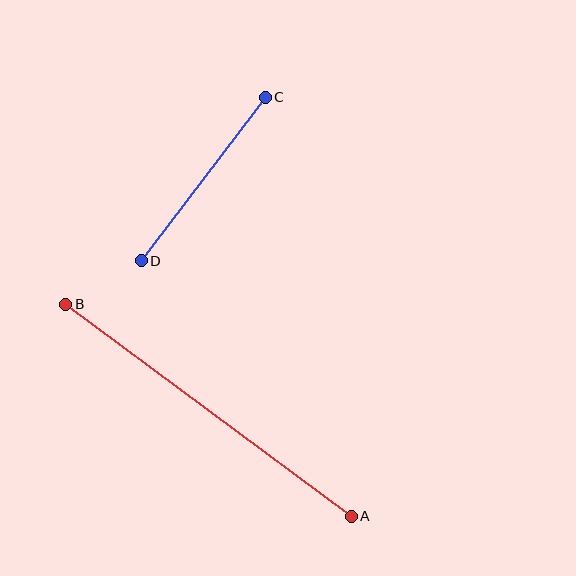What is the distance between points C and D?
The distance is approximately 205 pixels.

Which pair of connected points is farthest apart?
Points A and B are farthest apart.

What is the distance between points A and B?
The distance is approximately 356 pixels.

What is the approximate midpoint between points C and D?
The midpoint is at approximately (203, 179) pixels.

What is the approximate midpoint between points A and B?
The midpoint is at approximately (209, 410) pixels.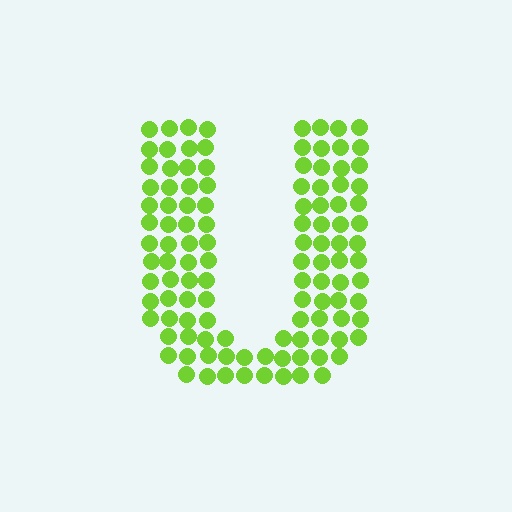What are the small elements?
The small elements are circles.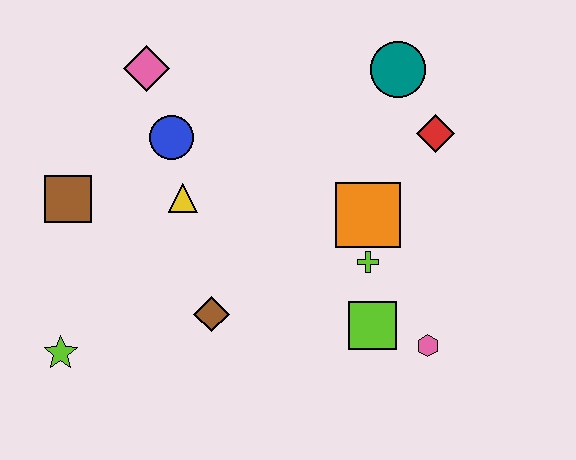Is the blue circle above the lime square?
Yes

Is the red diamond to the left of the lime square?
No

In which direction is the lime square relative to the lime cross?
The lime square is below the lime cross.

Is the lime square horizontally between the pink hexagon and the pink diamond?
Yes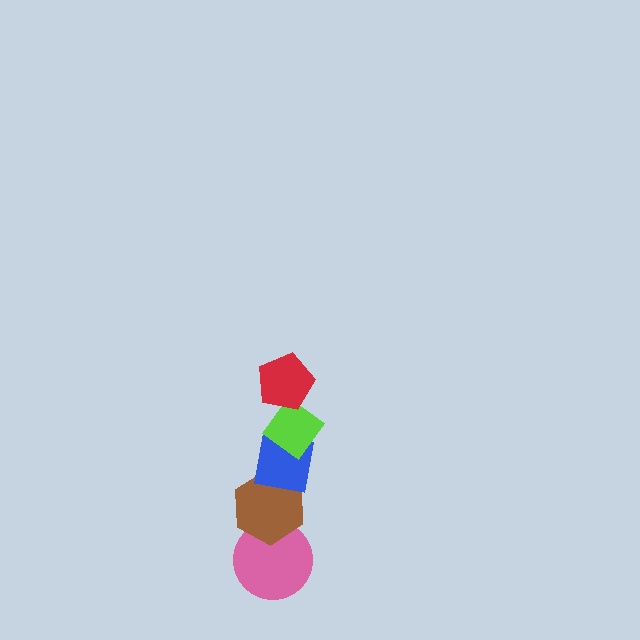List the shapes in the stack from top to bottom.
From top to bottom: the red pentagon, the lime diamond, the blue square, the brown hexagon, the pink circle.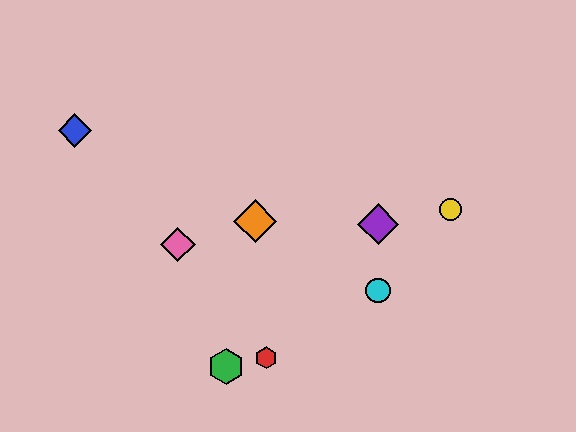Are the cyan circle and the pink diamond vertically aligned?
No, the cyan circle is at x≈378 and the pink diamond is at x≈178.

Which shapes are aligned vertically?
The purple diamond, the cyan circle are aligned vertically.